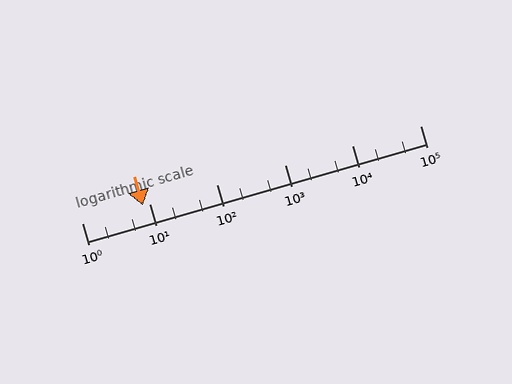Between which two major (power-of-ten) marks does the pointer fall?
The pointer is between 1 and 10.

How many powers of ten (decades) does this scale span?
The scale spans 5 decades, from 1 to 100000.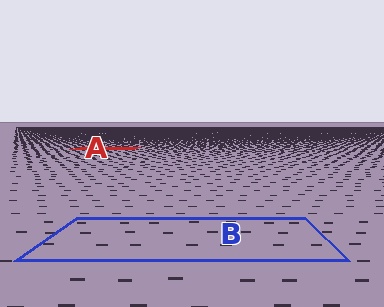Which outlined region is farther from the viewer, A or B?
Region A is farther from the viewer — the texture elements inside it appear smaller and more densely packed.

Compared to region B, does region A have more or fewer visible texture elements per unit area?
Region A has more texture elements per unit area — they are packed more densely because it is farther away.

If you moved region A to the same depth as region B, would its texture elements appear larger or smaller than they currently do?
They would appear larger. At a closer depth, the same texture elements are projected at a bigger on-screen size.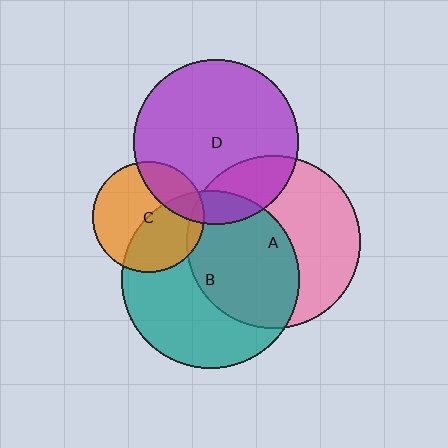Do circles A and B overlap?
Yes.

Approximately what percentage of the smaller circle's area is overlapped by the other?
Approximately 50%.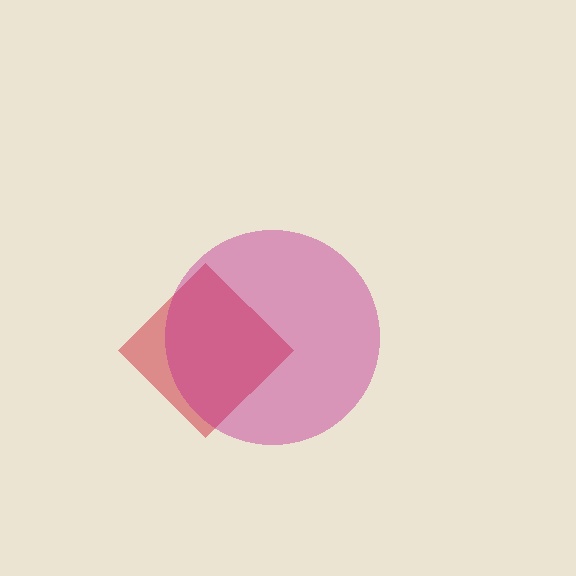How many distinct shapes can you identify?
There are 2 distinct shapes: a red diamond, a magenta circle.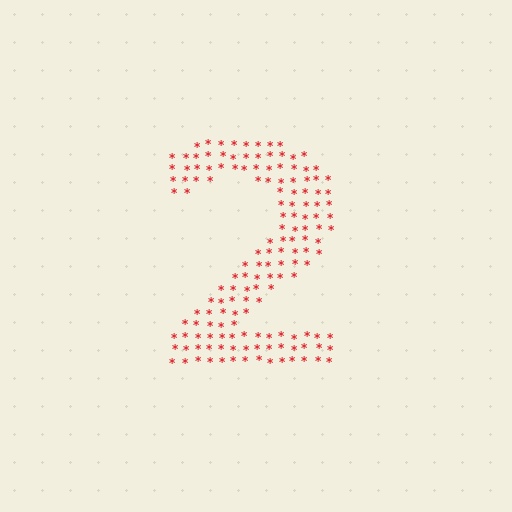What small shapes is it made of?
It is made of small asterisks.